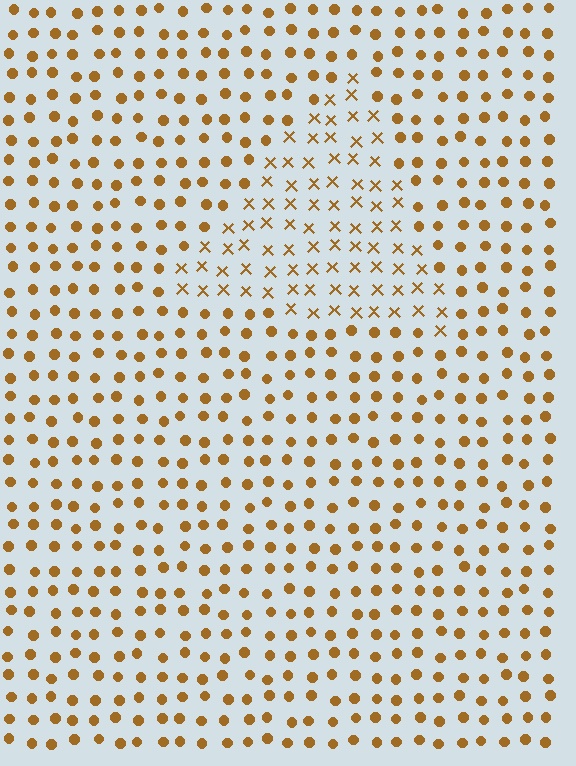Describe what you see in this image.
The image is filled with small brown elements arranged in a uniform grid. A triangle-shaped region contains X marks, while the surrounding area contains circles. The boundary is defined purely by the change in element shape.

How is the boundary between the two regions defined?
The boundary is defined by a change in element shape: X marks inside vs. circles outside. All elements share the same color and spacing.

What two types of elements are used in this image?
The image uses X marks inside the triangle region and circles outside it.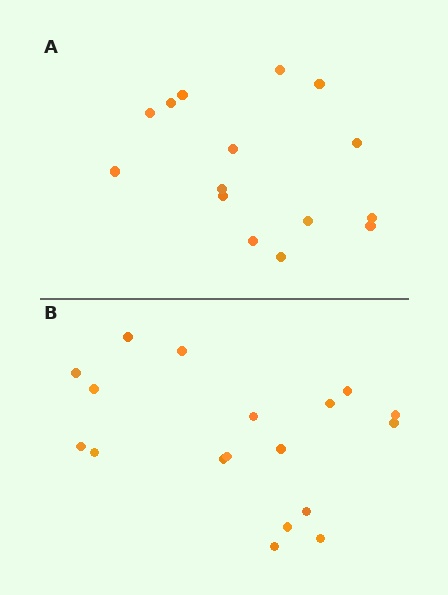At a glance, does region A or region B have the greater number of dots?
Region B (the bottom region) has more dots.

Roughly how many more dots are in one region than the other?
Region B has just a few more — roughly 2 or 3 more dots than region A.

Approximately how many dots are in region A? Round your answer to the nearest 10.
About 20 dots. (The exact count is 15, which rounds to 20.)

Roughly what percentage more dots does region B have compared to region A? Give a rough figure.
About 20% more.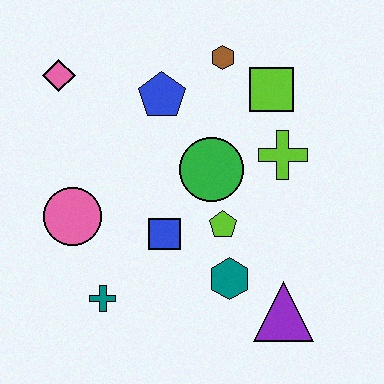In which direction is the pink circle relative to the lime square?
The pink circle is to the left of the lime square.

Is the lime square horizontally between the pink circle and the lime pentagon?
No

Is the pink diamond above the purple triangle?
Yes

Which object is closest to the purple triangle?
The teal hexagon is closest to the purple triangle.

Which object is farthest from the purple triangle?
The pink diamond is farthest from the purple triangle.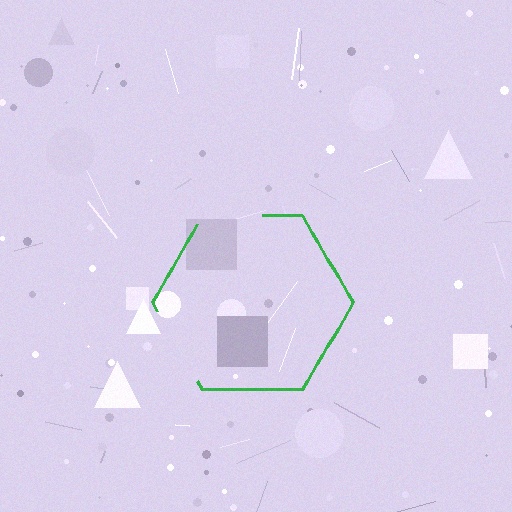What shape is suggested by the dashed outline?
The dashed outline suggests a hexagon.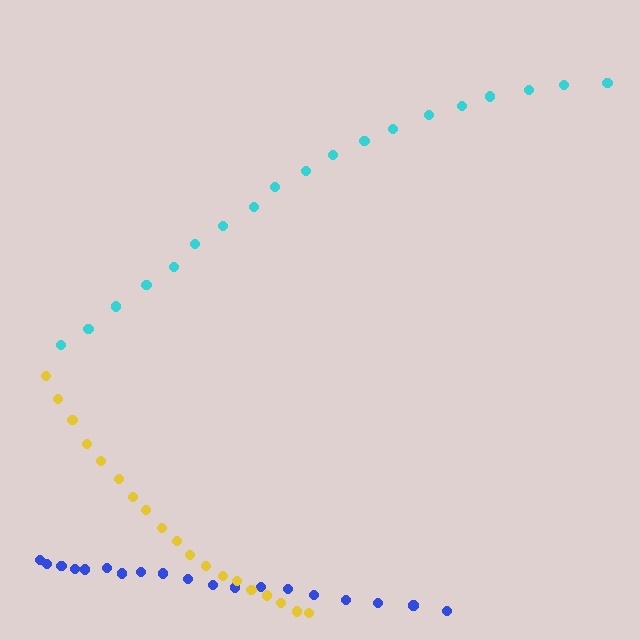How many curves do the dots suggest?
There are 3 distinct paths.